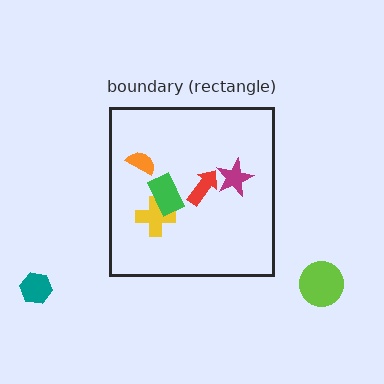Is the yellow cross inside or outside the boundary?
Inside.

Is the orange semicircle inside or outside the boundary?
Inside.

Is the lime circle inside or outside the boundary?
Outside.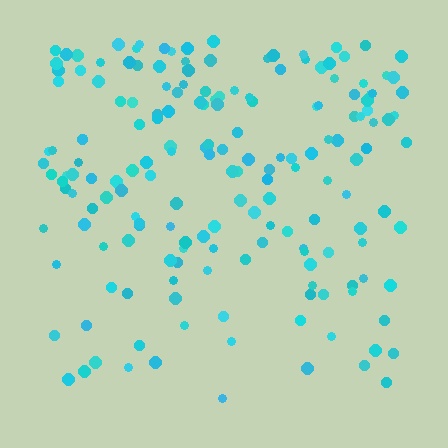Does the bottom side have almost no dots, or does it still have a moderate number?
Still a moderate number, just noticeably fewer than the top.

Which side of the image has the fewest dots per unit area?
The bottom.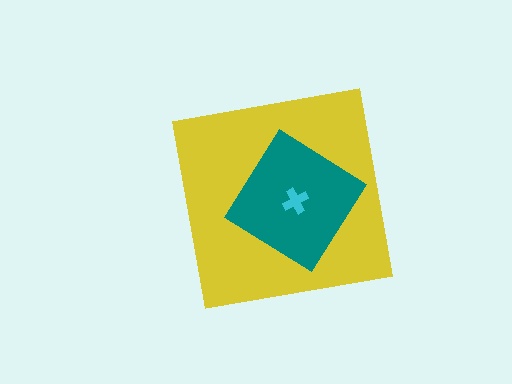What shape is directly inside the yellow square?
The teal diamond.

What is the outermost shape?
The yellow square.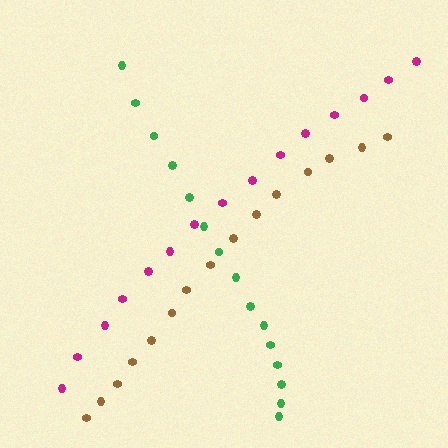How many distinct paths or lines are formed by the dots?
There are 3 distinct paths.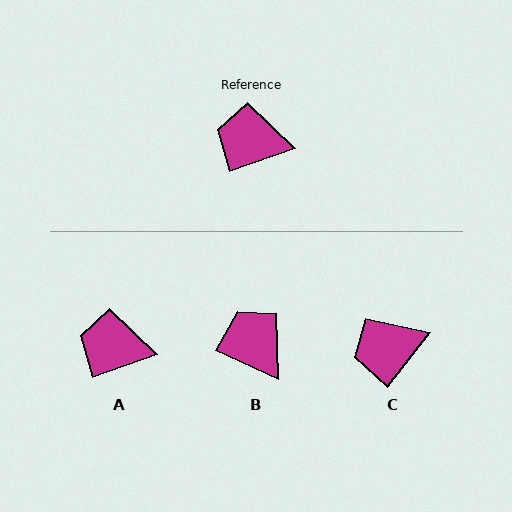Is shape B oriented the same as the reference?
No, it is off by about 45 degrees.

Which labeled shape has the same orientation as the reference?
A.